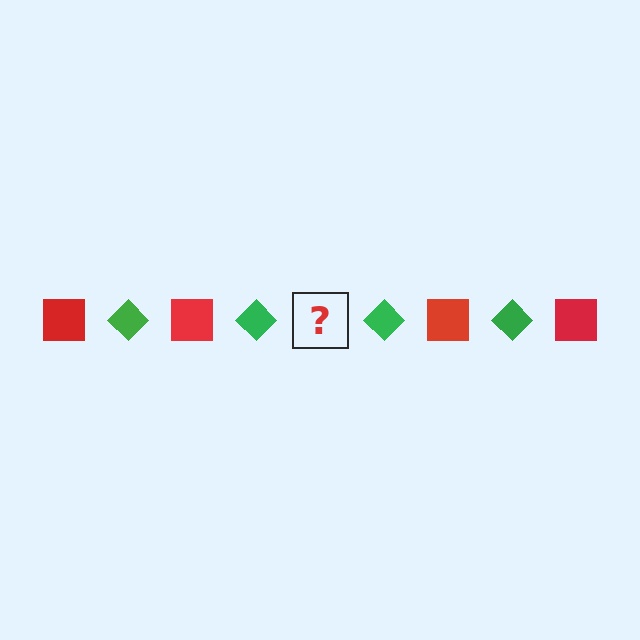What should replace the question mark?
The question mark should be replaced with a red square.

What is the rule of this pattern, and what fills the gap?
The rule is that the pattern alternates between red square and green diamond. The gap should be filled with a red square.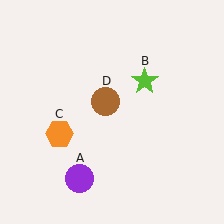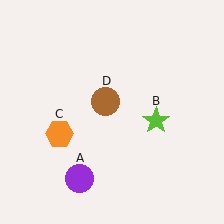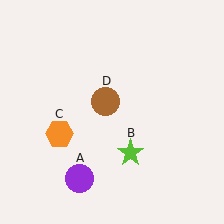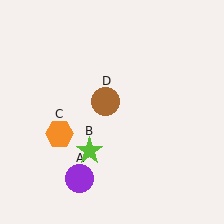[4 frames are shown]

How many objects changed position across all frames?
1 object changed position: lime star (object B).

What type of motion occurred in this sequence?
The lime star (object B) rotated clockwise around the center of the scene.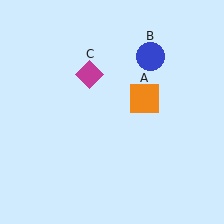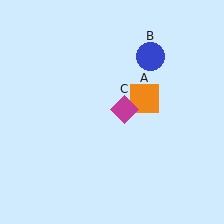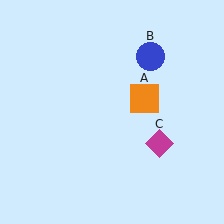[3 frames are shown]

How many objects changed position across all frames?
1 object changed position: magenta diamond (object C).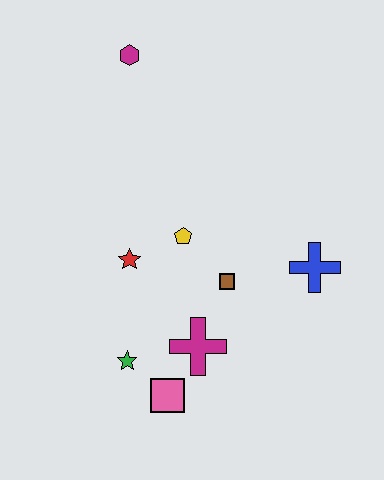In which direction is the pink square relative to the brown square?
The pink square is below the brown square.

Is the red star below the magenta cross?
No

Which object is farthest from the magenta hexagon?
The pink square is farthest from the magenta hexagon.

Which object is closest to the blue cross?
The brown square is closest to the blue cross.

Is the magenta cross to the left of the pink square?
No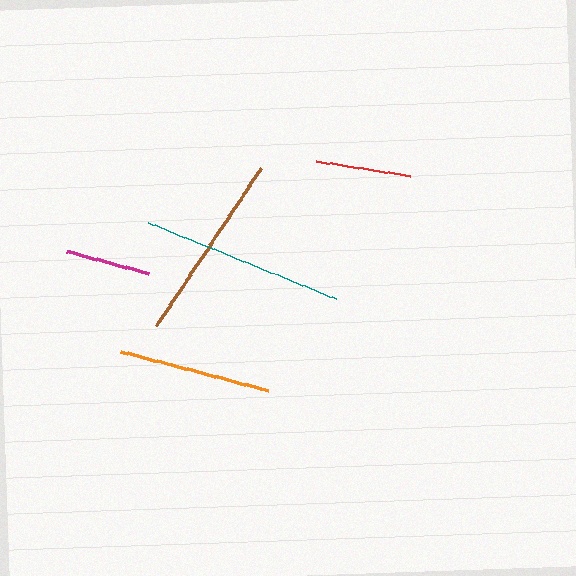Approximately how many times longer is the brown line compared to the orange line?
The brown line is approximately 1.2 times the length of the orange line.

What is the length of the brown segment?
The brown segment is approximately 190 pixels long.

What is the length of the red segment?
The red segment is approximately 96 pixels long.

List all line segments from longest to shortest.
From longest to shortest: teal, brown, orange, red, magenta.